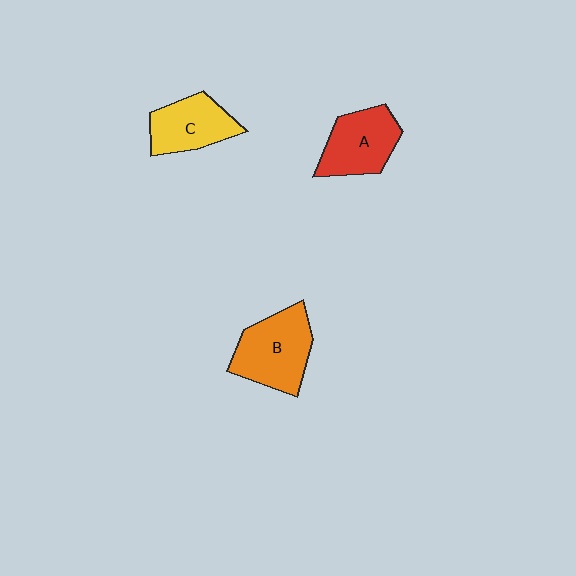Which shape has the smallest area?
Shape C (yellow).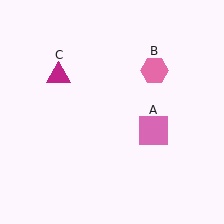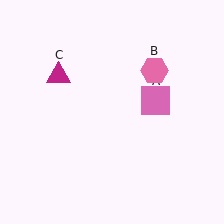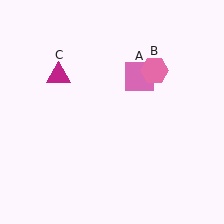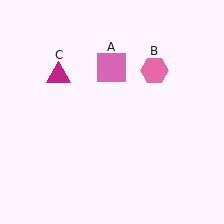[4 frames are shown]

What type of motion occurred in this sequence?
The pink square (object A) rotated counterclockwise around the center of the scene.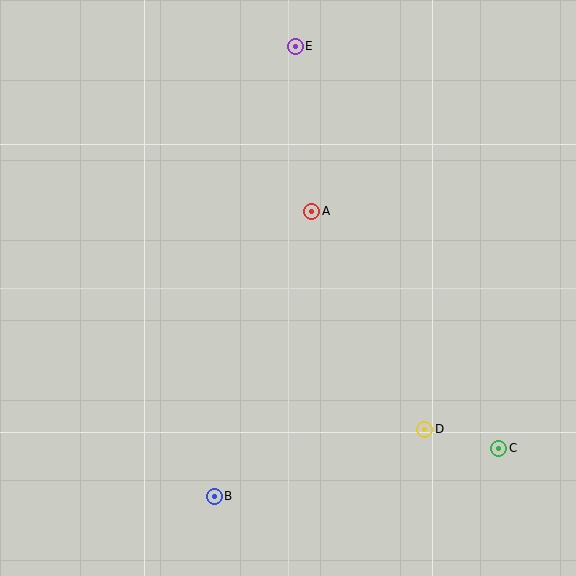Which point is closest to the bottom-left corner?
Point B is closest to the bottom-left corner.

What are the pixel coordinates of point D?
Point D is at (425, 429).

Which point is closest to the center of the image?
Point A at (312, 211) is closest to the center.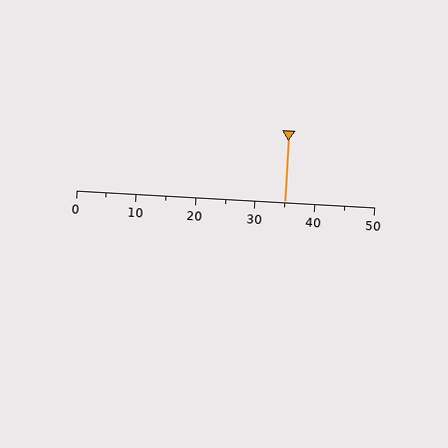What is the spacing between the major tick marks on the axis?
The major ticks are spaced 10 apart.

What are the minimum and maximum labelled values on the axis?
The axis runs from 0 to 50.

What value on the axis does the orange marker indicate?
The marker indicates approximately 35.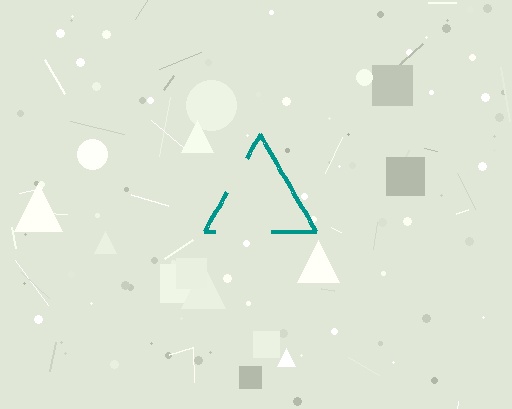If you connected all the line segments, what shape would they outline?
They would outline a triangle.